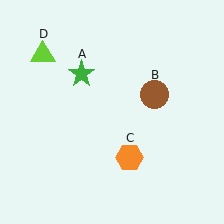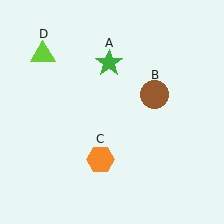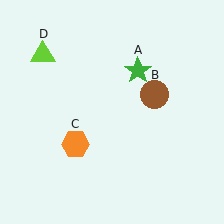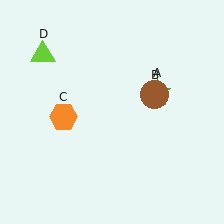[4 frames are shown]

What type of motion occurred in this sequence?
The green star (object A), orange hexagon (object C) rotated clockwise around the center of the scene.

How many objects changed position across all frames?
2 objects changed position: green star (object A), orange hexagon (object C).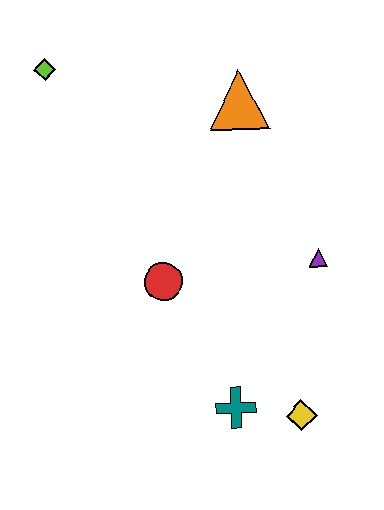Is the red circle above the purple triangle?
No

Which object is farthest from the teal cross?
The lime diamond is farthest from the teal cross.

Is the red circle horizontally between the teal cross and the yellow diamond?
No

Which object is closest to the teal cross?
The yellow diamond is closest to the teal cross.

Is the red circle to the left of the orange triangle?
Yes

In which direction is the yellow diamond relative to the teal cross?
The yellow diamond is to the right of the teal cross.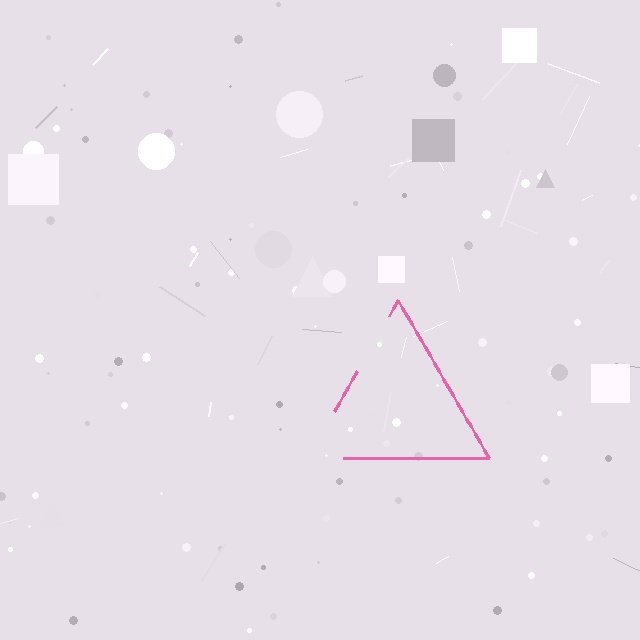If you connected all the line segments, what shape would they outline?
They would outline a triangle.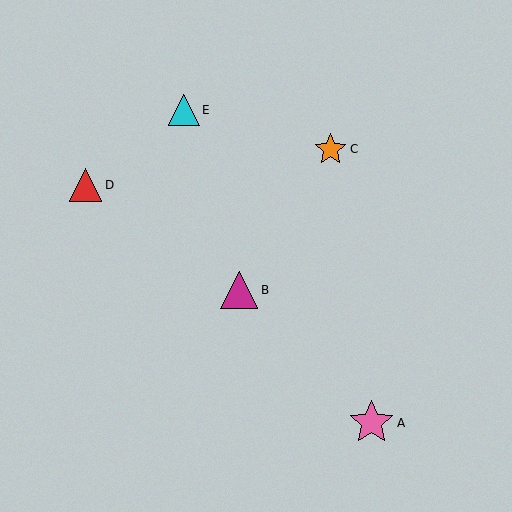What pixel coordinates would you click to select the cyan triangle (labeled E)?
Click at (184, 110) to select the cyan triangle E.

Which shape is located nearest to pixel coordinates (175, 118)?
The cyan triangle (labeled E) at (184, 110) is nearest to that location.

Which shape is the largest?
The pink star (labeled A) is the largest.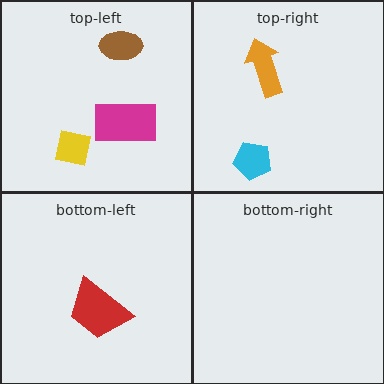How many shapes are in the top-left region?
3.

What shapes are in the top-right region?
The orange arrow, the cyan pentagon.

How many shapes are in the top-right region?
2.